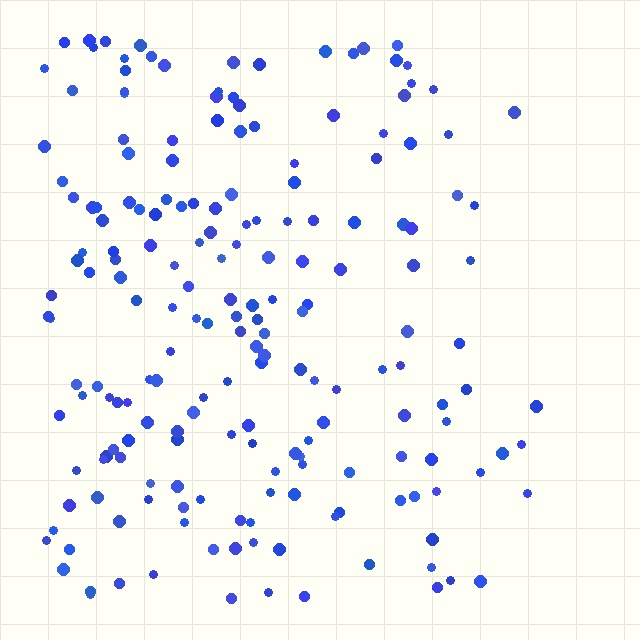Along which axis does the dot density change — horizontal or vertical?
Horizontal.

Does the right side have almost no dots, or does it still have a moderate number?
Still a moderate number, just noticeably fewer than the left.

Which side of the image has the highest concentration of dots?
The left.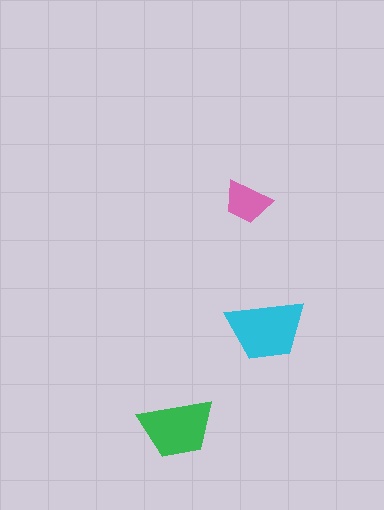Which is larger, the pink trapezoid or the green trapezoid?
The green one.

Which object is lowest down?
The green trapezoid is bottommost.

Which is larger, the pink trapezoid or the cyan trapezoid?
The cyan one.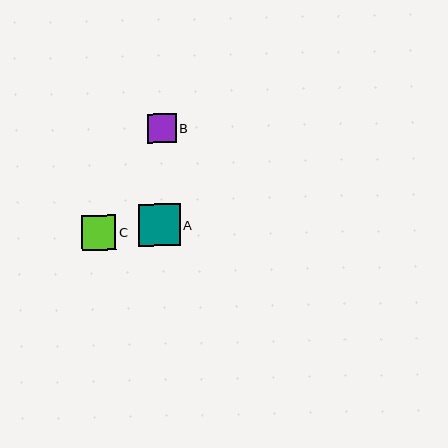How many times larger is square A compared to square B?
Square A is approximately 1.5 times the size of square B.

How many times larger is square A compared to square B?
Square A is approximately 1.5 times the size of square B.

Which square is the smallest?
Square B is the smallest with a size of approximately 28 pixels.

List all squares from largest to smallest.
From largest to smallest: A, C, B.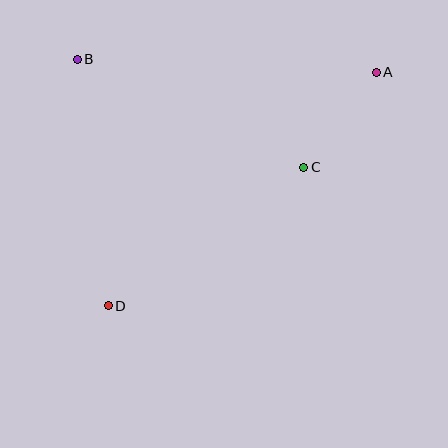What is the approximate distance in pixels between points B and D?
The distance between B and D is approximately 249 pixels.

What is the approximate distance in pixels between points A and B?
The distance between A and B is approximately 299 pixels.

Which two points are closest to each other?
Points A and C are closest to each other.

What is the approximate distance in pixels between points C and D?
The distance between C and D is approximately 240 pixels.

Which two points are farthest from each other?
Points A and D are farthest from each other.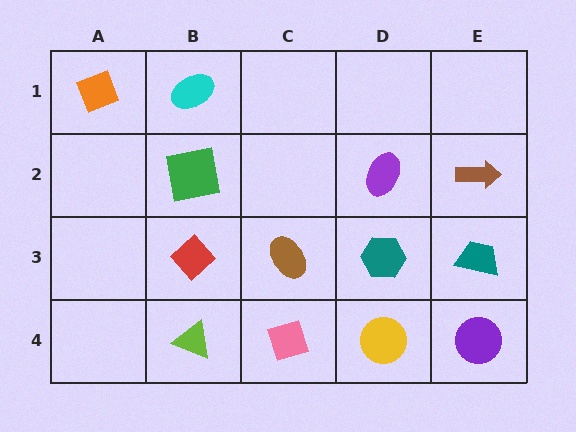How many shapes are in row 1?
2 shapes.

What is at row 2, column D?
A purple ellipse.